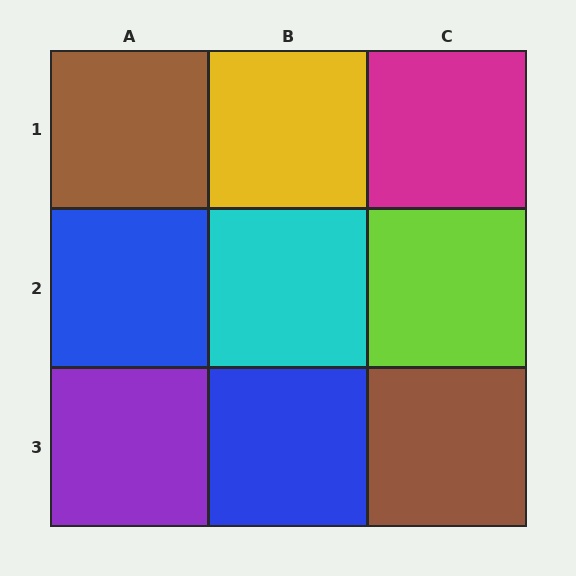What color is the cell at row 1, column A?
Brown.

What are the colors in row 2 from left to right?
Blue, cyan, lime.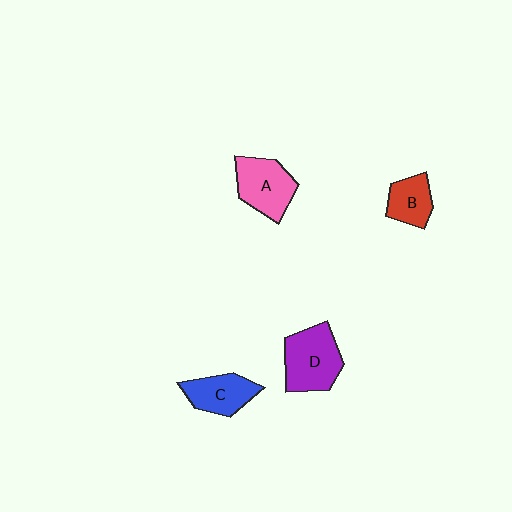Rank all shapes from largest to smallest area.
From largest to smallest: D (purple), A (pink), C (blue), B (red).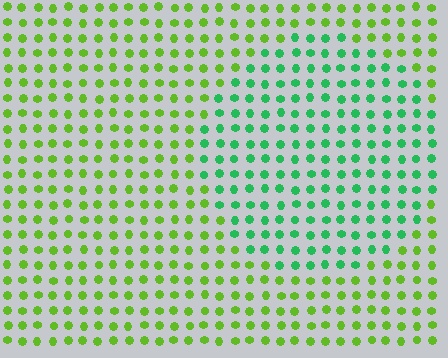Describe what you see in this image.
The image is filled with small lime elements in a uniform arrangement. A circle-shaped region is visible where the elements are tinted to a slightly different hue, forming a subtle color boundary.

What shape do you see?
I see a circle.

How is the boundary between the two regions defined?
The boundary is defined purely by a slight shift in hue (about 45 degrees). Spacing, size, and orientation are identical on both sides.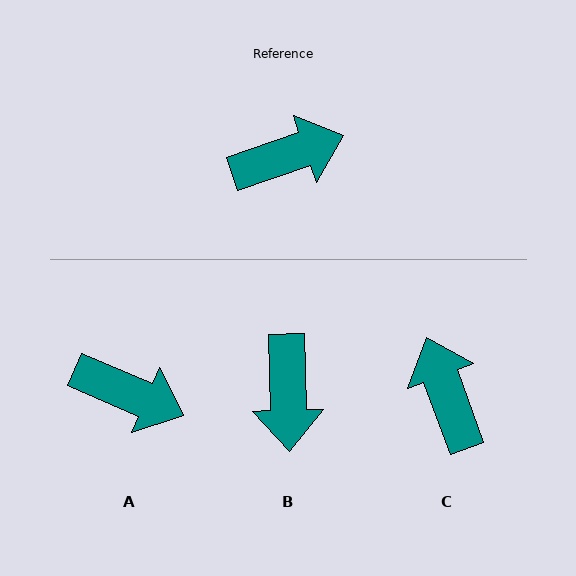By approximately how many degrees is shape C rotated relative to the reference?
Approximately 91 degrees counter-clockwise.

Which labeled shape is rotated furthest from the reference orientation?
B, about 107 degrees away.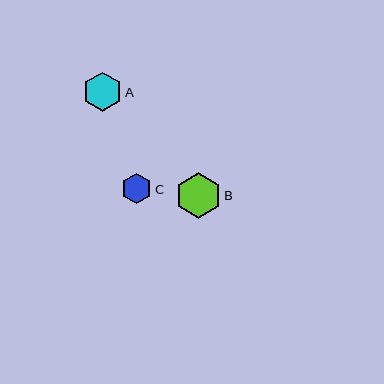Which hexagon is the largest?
Hexagon B is the largest with a size of approximately 45 pixels.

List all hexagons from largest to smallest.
From largest to smallest: B, A, C.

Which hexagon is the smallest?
Hexagon C is the smallest with a size of approximately 31 pixels.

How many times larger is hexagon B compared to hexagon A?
Hexagon B is approximately 1.2 times the size of hexagon A.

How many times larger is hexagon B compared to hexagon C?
Hexagon B is approximately 1.5 times the size of hexagon C.